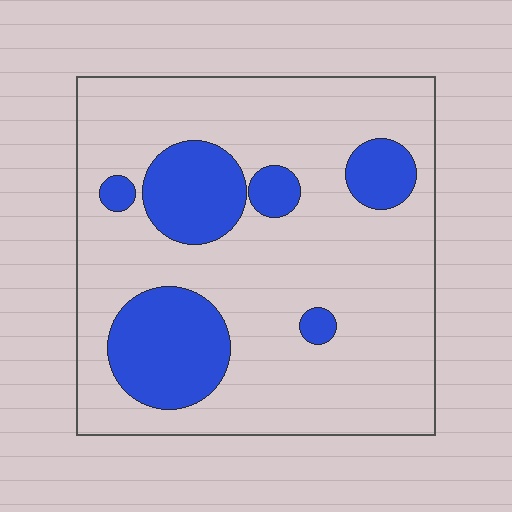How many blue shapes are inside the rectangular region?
6.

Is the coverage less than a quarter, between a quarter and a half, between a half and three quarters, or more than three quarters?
Less than a quarter.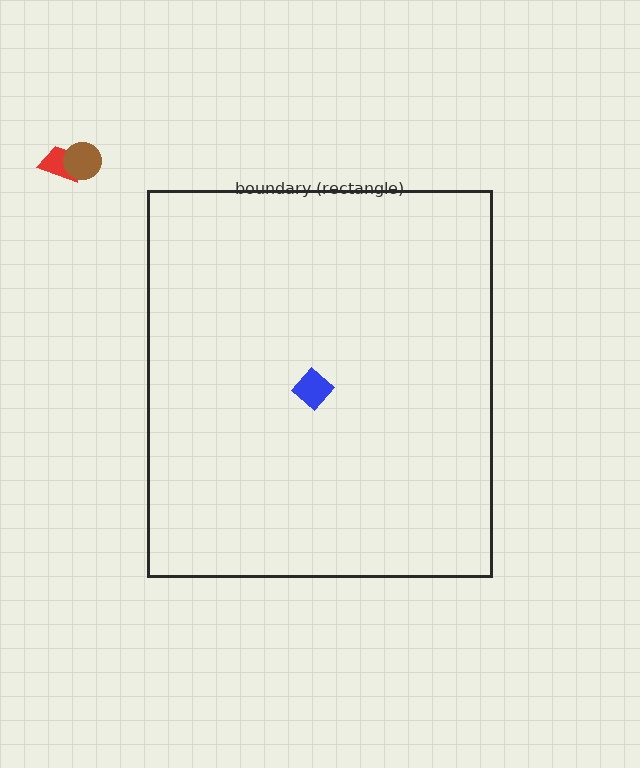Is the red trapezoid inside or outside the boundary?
Outside.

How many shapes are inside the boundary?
1 inside, 3 outside.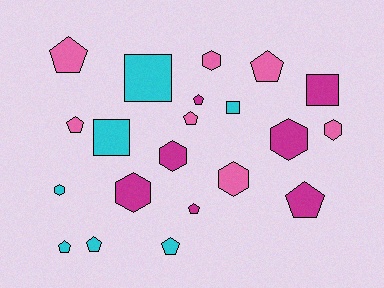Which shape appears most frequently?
Pentagon, with 10 objects.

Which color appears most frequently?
Cyan, with 7 objects.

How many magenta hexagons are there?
There are 3 magenta hexagons.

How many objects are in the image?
There are 21 objects.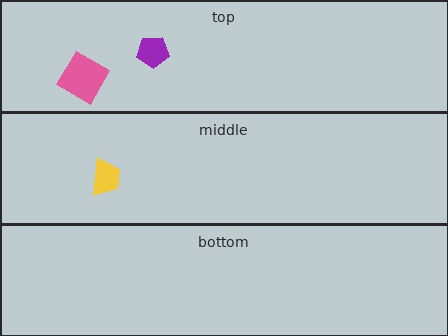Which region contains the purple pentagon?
The top region.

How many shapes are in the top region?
2.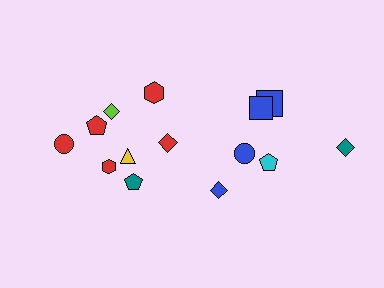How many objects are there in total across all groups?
There are 14 objects.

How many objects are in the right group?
There are 6 objects.